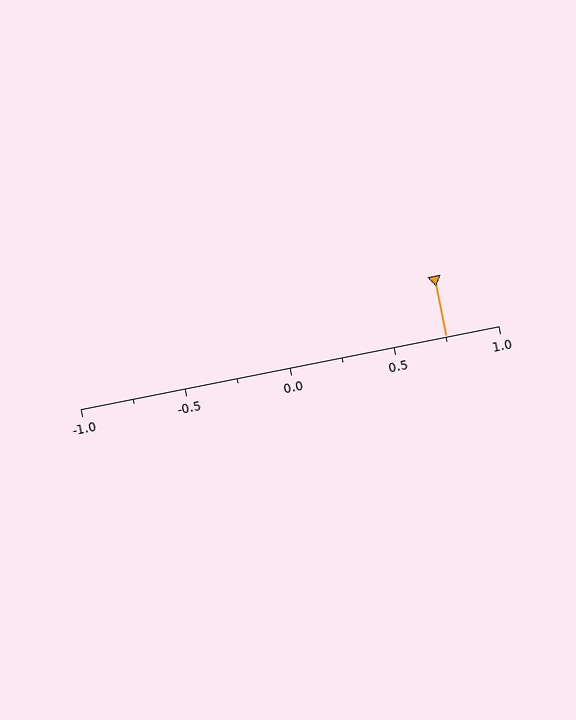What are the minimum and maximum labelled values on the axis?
The axis runs from -1.0 to 1.0.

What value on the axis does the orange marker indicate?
The marker indicates approximately 0.75.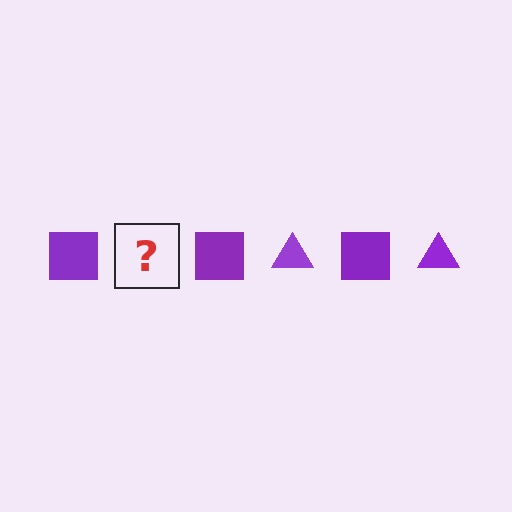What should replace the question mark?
The question mark should be replaced with a purple triangle.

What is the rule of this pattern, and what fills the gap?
The rule is that the pattern cycles through square, triangle shapes in purple. The gap should be filled with a purple triangle.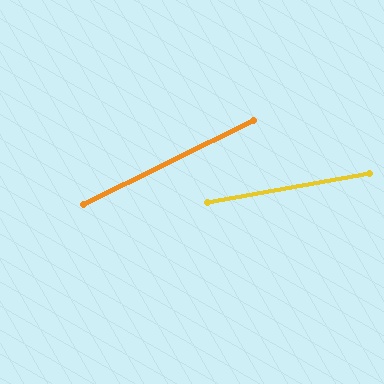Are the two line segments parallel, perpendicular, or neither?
Neither parallel nor perpendicular — they differ by about 16°.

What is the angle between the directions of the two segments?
Approximately 16 degrees.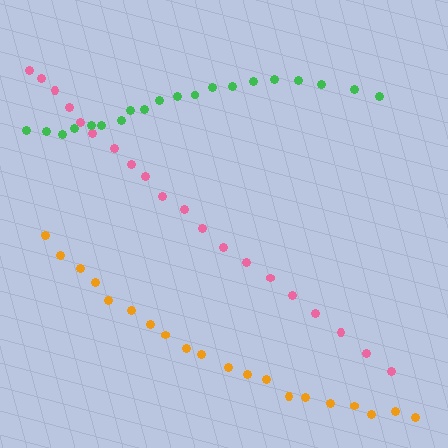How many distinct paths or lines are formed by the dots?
There are 3 distinct paths.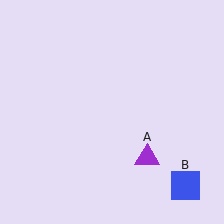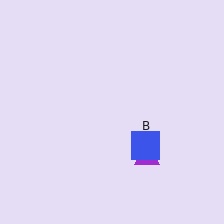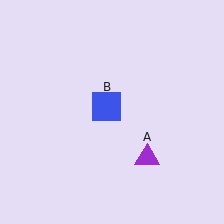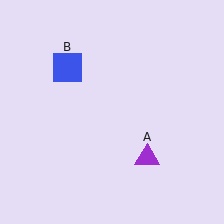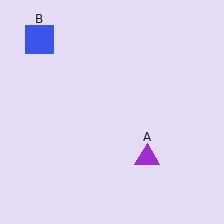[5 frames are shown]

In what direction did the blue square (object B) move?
The blue square (object B) moved up and to the left.